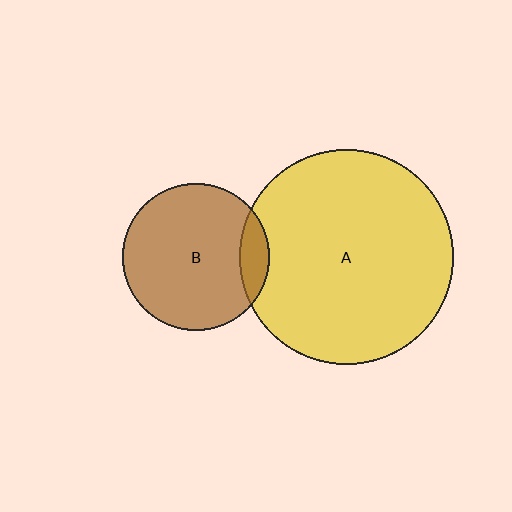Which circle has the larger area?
Circle A (yellow).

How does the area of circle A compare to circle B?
Approximately 2.1 times.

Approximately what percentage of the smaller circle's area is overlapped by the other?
Approximately 10%.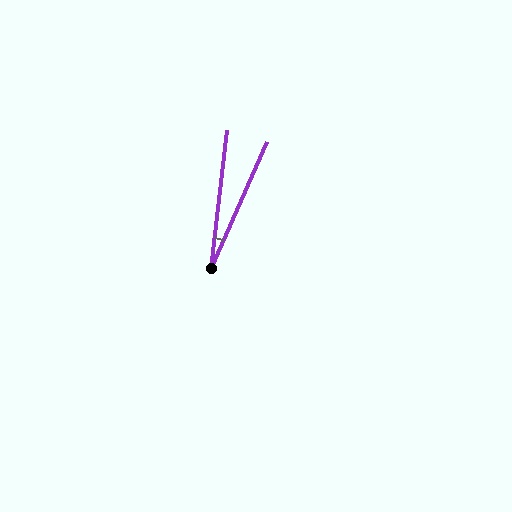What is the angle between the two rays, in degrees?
Approximately 17 degrees.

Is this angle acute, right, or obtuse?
It is acute.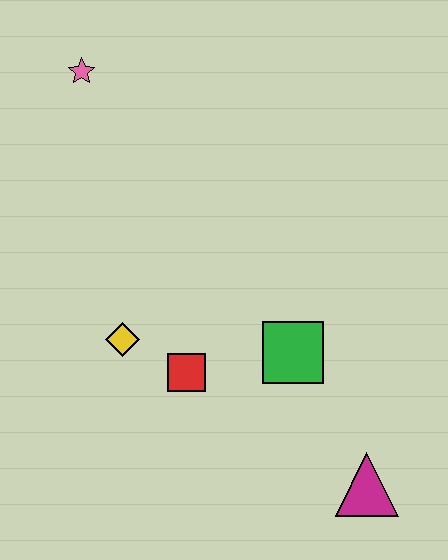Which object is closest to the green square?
The red square is closest to the green square.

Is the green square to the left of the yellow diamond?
No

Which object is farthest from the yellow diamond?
The magenta triangle is farthest from the yellow diamond.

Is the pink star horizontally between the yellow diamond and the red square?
No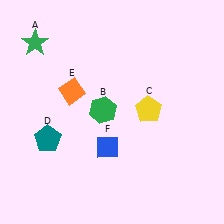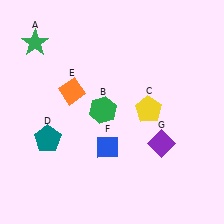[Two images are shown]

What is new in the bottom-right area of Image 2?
A purple diamond (G) was added in the bottom-right area of Image 2.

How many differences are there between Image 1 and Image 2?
There is 1 difference between the two images.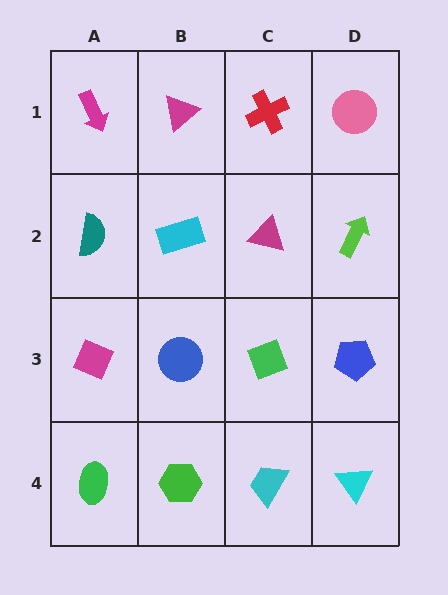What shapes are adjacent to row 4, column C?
A green diamond (row 3, column C), a green hexagon (row 4, column B), a cyan triangle (row 4, column D).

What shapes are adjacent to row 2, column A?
A magenta arrow (row 1, column A), a magenta diamond (row 3, column A), a cyan rectangle (row 2, column B).